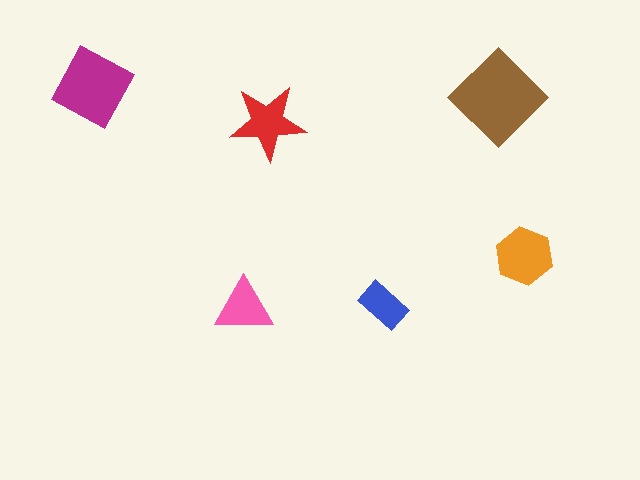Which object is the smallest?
The blue rectangle.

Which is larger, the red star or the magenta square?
The magenta square.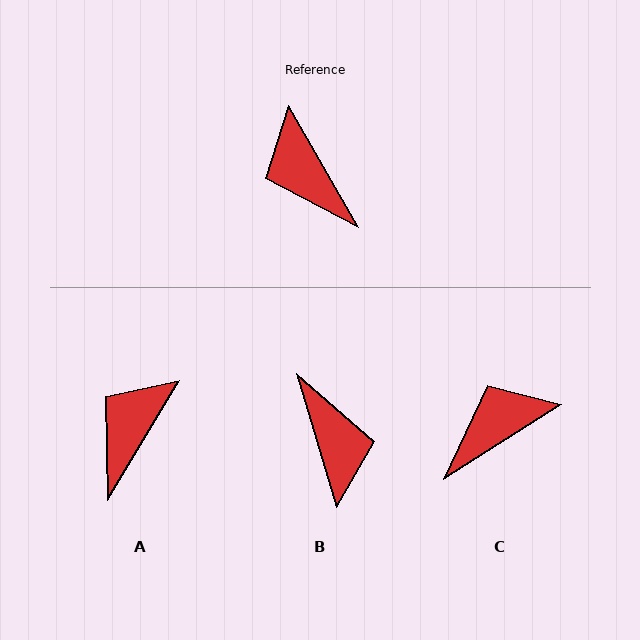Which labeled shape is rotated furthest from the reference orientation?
B, about 167 degrees away.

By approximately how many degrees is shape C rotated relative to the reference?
Approximately 87 degrees clockwise.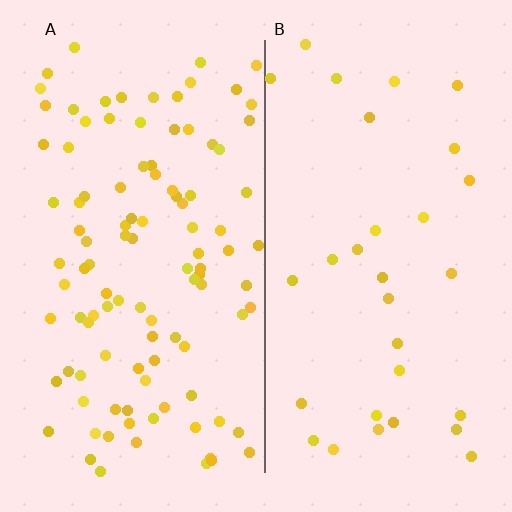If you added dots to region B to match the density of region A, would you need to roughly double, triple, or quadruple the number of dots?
Approximately triple.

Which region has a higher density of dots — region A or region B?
A (the left).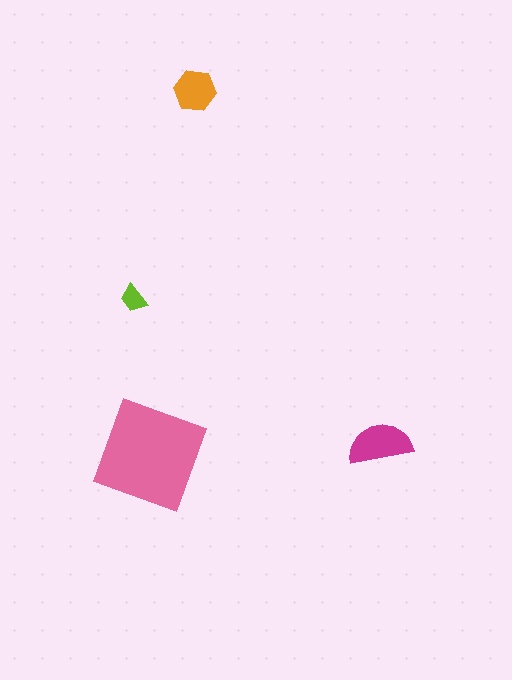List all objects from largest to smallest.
The pink diamond, the magenta semicircle, the orange hexagon, the lime trapezoid.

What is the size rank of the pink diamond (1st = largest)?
1st.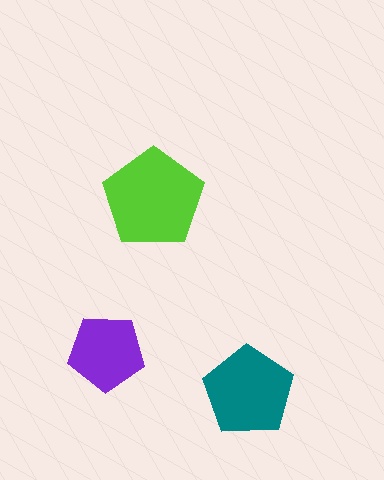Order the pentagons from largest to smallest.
the lime one, the teal one, the purple one.